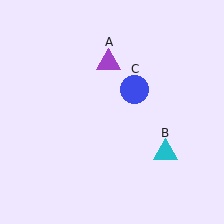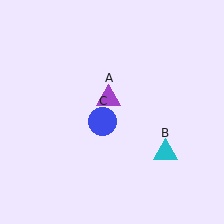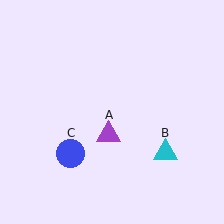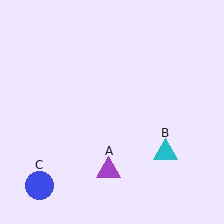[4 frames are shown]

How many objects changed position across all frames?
2 objects changed position: purple triangle (object A), blue circle (object C).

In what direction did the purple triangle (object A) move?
The purple triangle (object A) moved down.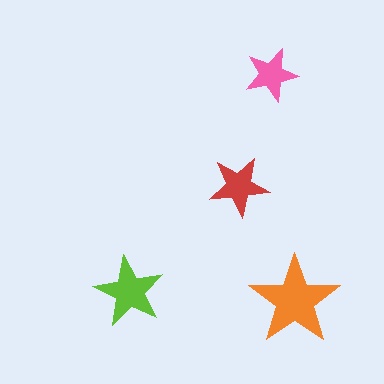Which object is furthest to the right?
The orange star is rightmost.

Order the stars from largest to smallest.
the orange one, the lime one, the red one, the pink one.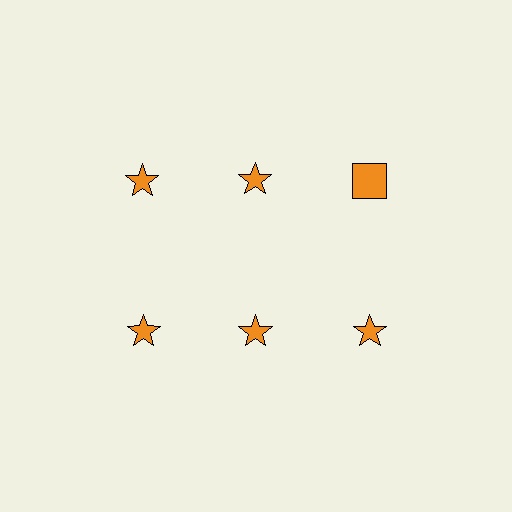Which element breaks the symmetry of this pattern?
The orange square in the top row, center column breaks the symmetry. All other shapes are orange stars.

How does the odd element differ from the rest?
It has a different shape: square instead of star.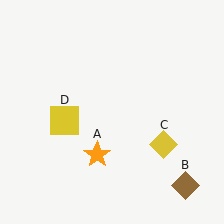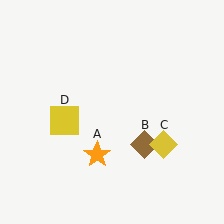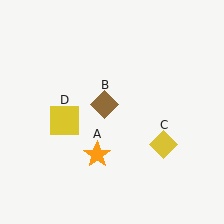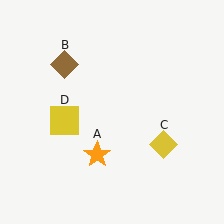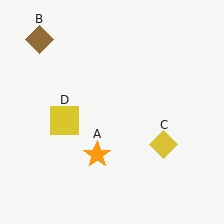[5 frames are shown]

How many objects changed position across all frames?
1 object changed position: brown diamond (object B).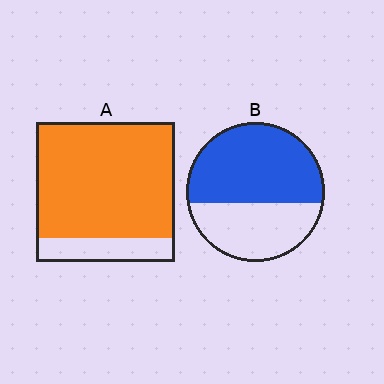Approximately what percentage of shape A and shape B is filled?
A is approximately 85% and B is approximately 60%.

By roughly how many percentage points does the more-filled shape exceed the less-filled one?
By roughly 25 percentage points (A over B).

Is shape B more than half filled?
Yes.